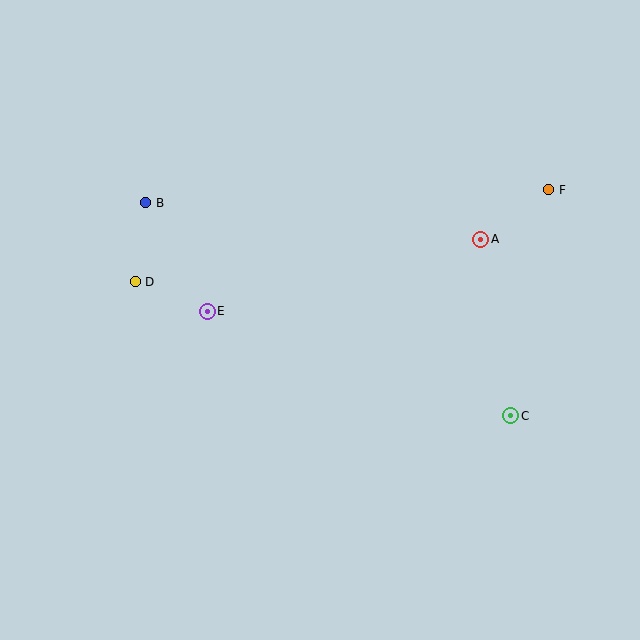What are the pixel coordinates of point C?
Point C is at (511, 416).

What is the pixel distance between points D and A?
The distance between D and A is 348 pixels.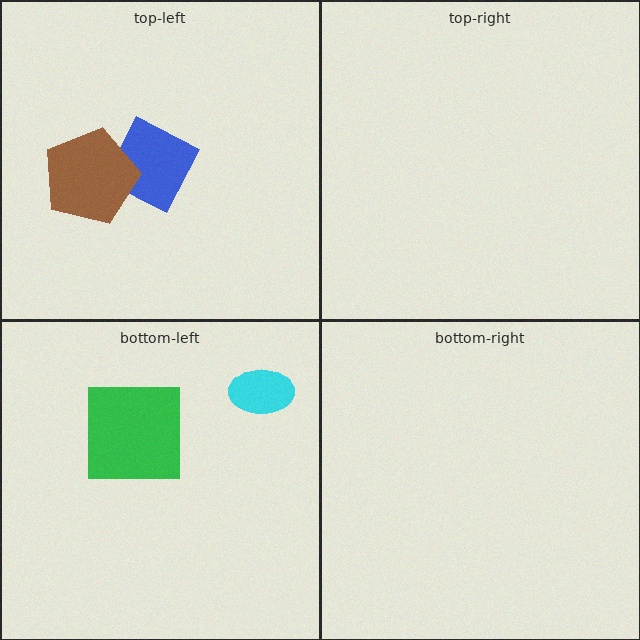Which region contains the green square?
The bottom-left region.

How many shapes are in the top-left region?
2.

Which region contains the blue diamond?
The top-left region.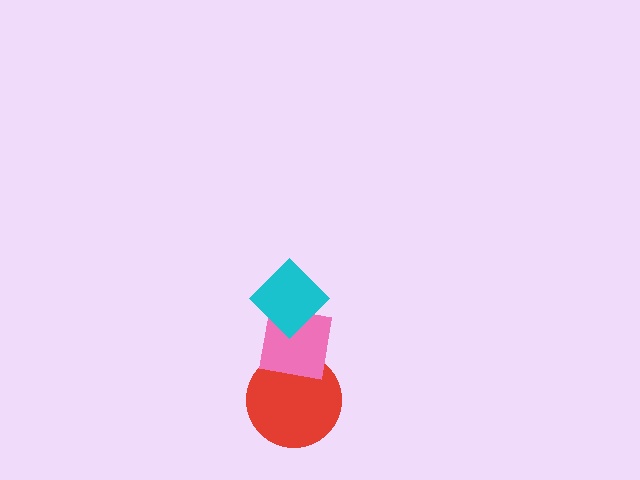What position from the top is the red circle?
The red circle is 3rd from the top.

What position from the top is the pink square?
The pink square is 2nd from the top.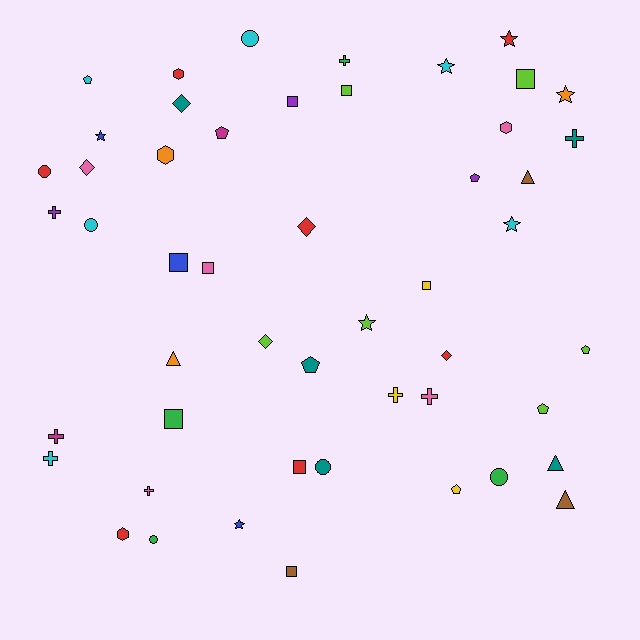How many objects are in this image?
There are 50 objects.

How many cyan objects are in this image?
There are 6 cyan objects.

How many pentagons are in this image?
There are 7 pentagons.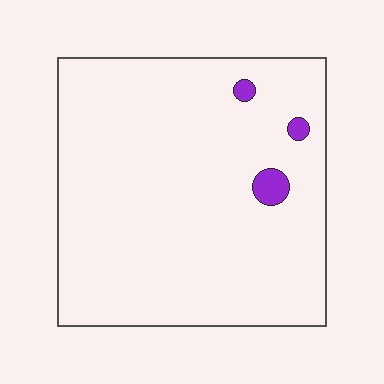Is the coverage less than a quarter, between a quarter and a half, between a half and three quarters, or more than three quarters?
Less than a quarter.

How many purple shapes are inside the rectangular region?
3.